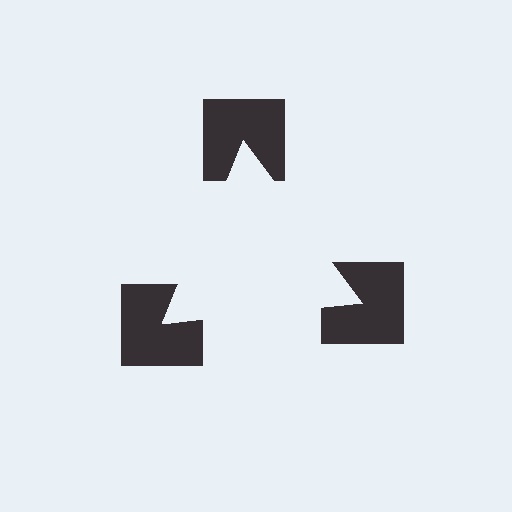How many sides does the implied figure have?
3 sides.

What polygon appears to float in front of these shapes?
An illusory triangle — its edges are inferred from the aligned wedge cuts in the notched squares, not physically drawn.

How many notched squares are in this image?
There are 3 — one at each vertex of the illusory triangle.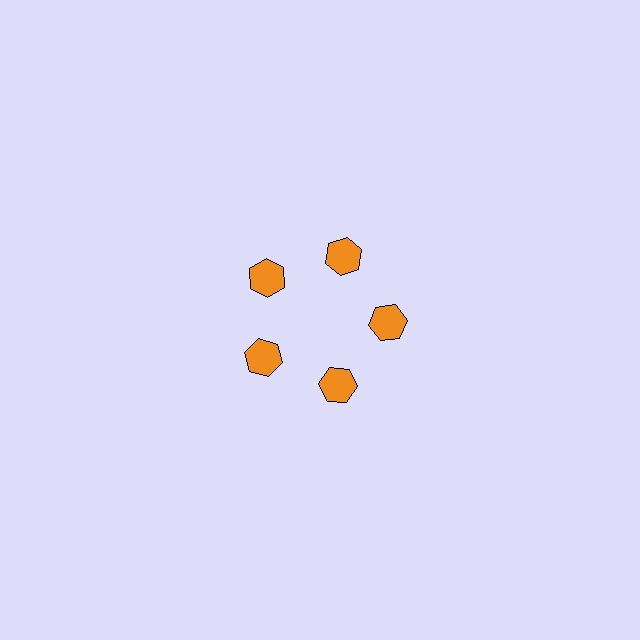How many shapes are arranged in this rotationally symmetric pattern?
There are 5 shapes, arranged in 5 groups of 1.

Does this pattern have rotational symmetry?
Yes, this pattern has 5-fold rotational symmetry. It looks the same after rotating 72 degrees around the center.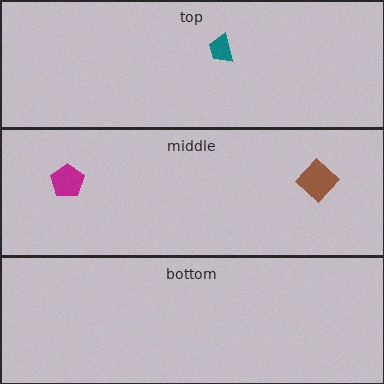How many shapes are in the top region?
1.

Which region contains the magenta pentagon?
The middle region.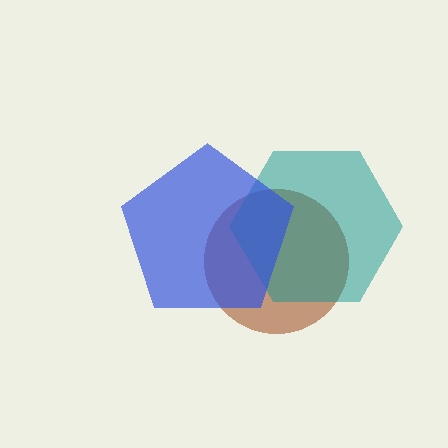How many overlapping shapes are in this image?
There are 3 overlapping shapes in the image.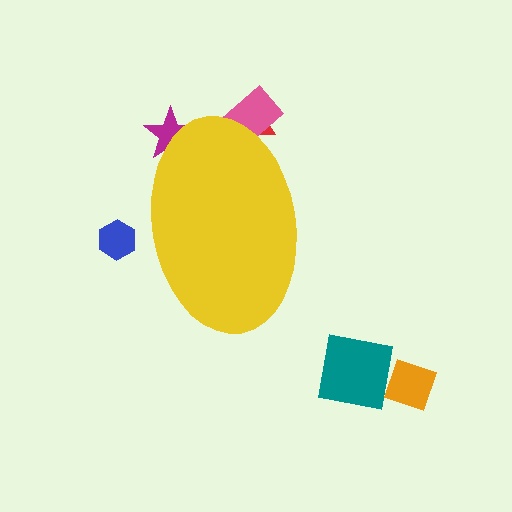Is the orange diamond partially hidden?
No, the orange diamond is fully visible.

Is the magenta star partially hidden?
Yes, the magenta star is partially hidden behind the yellow ellipse.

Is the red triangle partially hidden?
Yes, the red triangle is partially hidden behind the yellow ellipse.